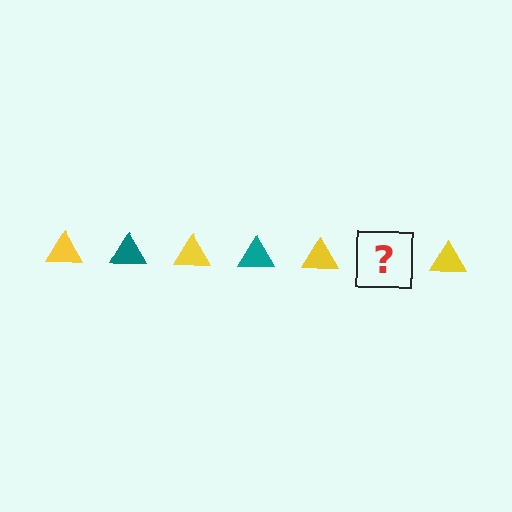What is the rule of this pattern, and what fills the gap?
The rule is that the pattern cycles through yellow, teal triangles. The gap should be filled with a teal triangle.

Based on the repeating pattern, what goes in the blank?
The blank should be a teal triangle.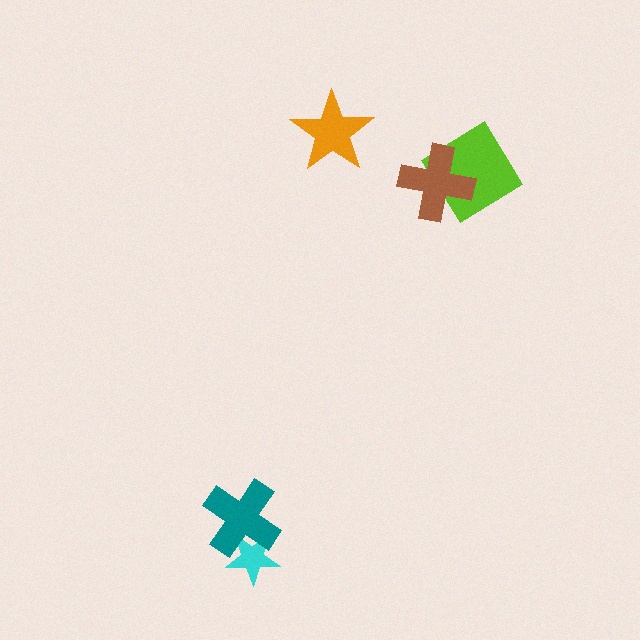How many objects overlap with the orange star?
0 objects overlap with the orange star.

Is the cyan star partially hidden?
Yes, it is partially covered by another shape.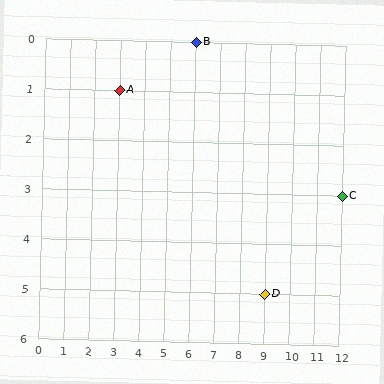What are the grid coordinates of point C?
Point C is at grid coordinates (12, 3).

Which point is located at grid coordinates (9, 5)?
Point D is at (9, 5).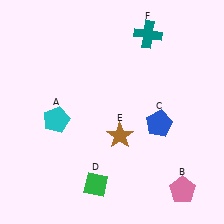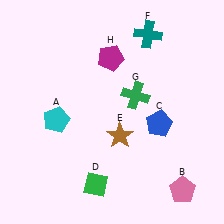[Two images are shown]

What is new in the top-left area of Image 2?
A magenta pentagon (H) was added in the top-left area of Image 2.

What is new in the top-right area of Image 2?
A green cross (G) was added in the top-right area of Image 2.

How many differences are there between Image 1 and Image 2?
There are 2 differences between the two images.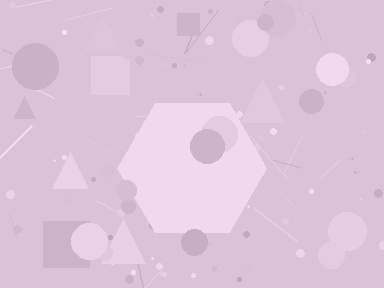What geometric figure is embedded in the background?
A hexagon is embedded in the background.